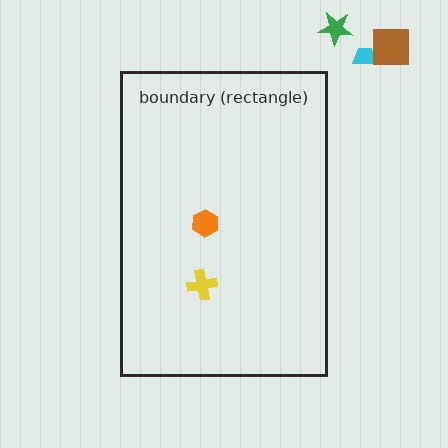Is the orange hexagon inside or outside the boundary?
Inside.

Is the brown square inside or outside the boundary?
Outside.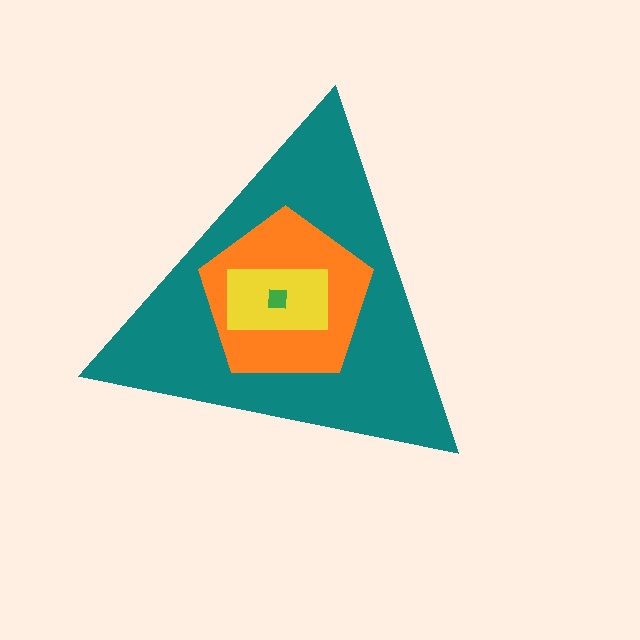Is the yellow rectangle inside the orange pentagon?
Yes.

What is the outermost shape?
The teal triangle.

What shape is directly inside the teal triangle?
The orange pentagon.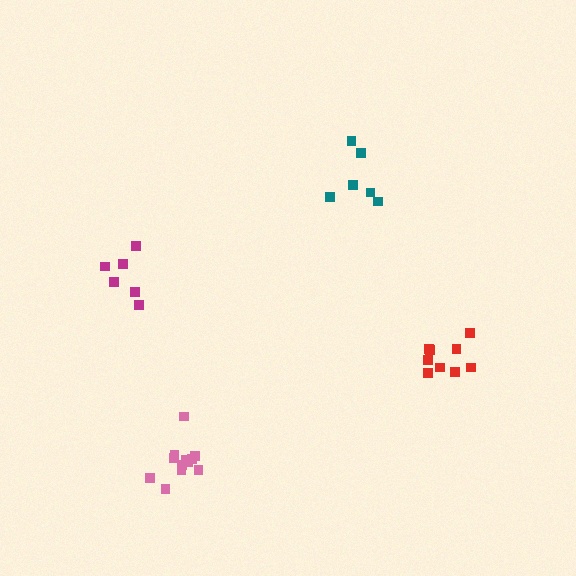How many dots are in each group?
Group 1: 6 dots, Group 2: 6 dots, Group 3: 12 dots, Group 4: 9 dots (33 total).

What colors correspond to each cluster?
The clusters are colored: teal, magenta, pink, red.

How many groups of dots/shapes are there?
There are 4 groups.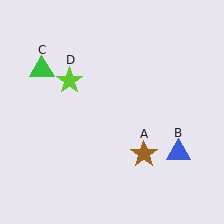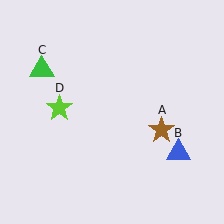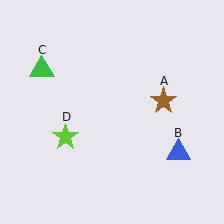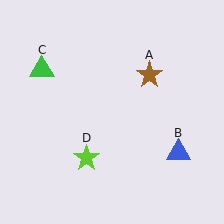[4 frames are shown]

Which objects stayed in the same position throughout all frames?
Blue triangle (object B) and green triangle (object C) remained stationary.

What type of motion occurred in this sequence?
The brown star (object A), lime star (object D) rotated counterclockwise around the center of the scene.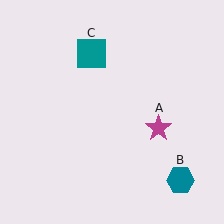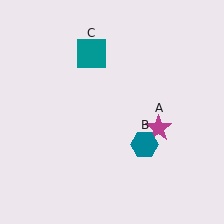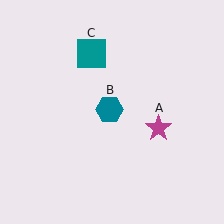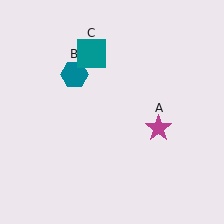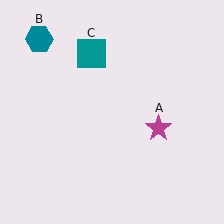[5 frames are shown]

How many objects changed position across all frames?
1 object changed position: teal hexagon (object B).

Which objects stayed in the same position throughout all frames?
Magenta star (object A) and teal square (object C) remained stationary.